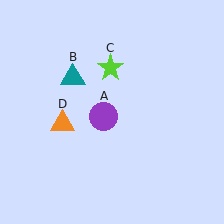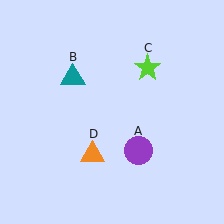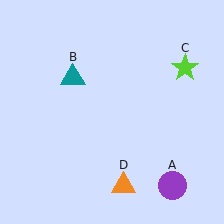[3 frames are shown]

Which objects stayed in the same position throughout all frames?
Teal triangle (object B) remained stationary.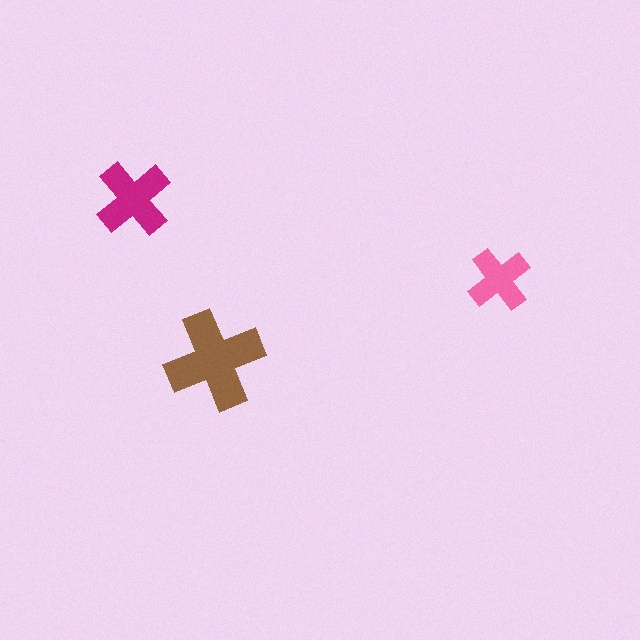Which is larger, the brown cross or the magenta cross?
The brown one.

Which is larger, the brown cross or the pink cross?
The brown one.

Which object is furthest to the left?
The magenta cross is leftmost.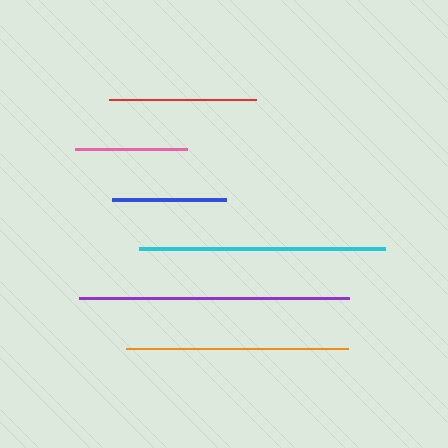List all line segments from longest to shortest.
From longest to shortest: purple, cyan, orange, red, blue, pink.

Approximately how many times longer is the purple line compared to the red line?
The purple line is approximately 1.8 times the length of the red line.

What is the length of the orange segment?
The orange segment is approximately 222 pixels long.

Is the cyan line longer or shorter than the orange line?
The cyan line is longer than the orange line.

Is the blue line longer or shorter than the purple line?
The purple line is longer than the blue line.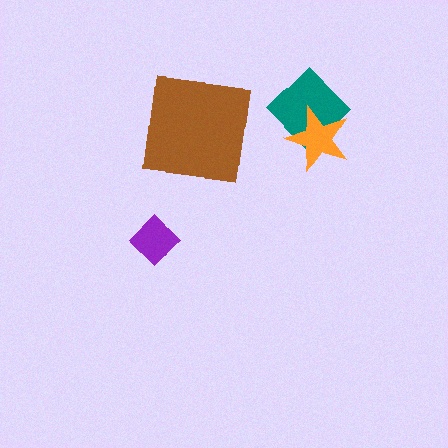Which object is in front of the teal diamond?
The orange star is in front of the teal diamond.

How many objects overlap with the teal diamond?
1 object overlaps with the teal diamond.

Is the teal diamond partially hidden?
Yes, it is partially covered by another shape.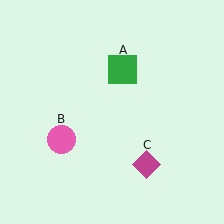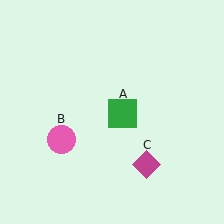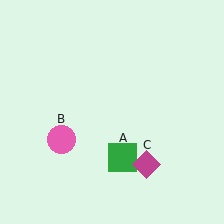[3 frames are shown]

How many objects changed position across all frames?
1 object changed position: green square (object A).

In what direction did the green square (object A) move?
The green square (object A) moved down.